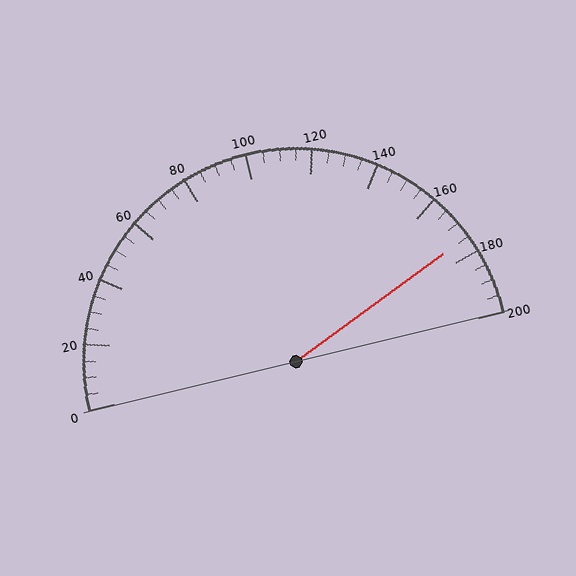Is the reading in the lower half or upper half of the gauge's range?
The reading is in the upper half of the range (0 to 200).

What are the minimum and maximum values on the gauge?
The gauge ranges from 0 to 200.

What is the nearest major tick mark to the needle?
The nearest major tick mark is 180.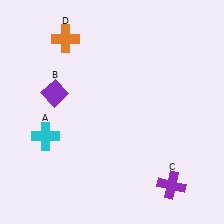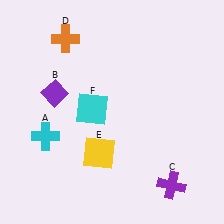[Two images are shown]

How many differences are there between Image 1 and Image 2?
There are 2 differences between the two images.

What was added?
A yellow square (E), a cyan square (F) were added in Image 2.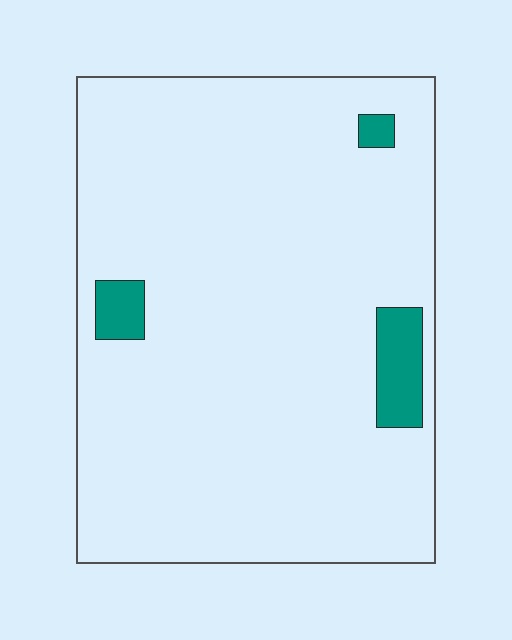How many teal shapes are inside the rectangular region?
3.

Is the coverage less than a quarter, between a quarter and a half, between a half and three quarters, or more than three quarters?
Less than a quarter.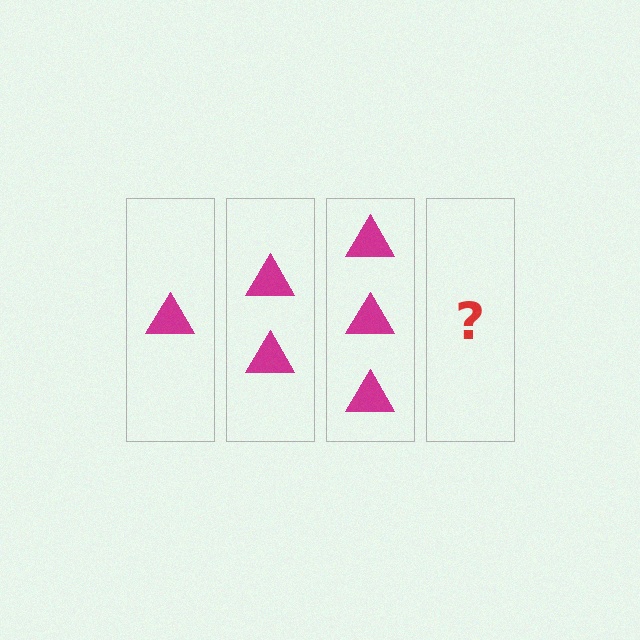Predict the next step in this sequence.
The next step is 4 triangles.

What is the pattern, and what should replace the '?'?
The pattern is that each step adds one more triangle. The '?' should be 4 triangles.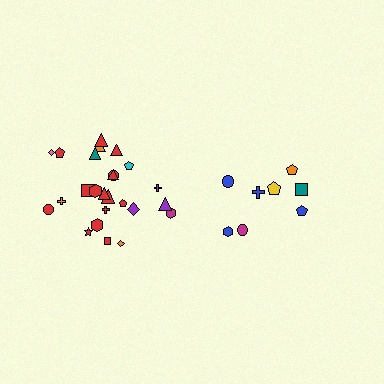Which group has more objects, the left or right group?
The left group.